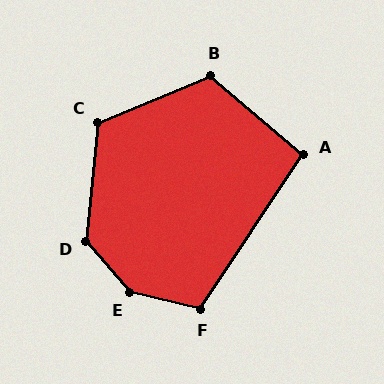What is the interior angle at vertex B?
Approximately 117 degrees (obtuse).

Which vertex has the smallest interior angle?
A, at approximately 97 degrees.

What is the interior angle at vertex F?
Approximately 110 degrees (obtuse).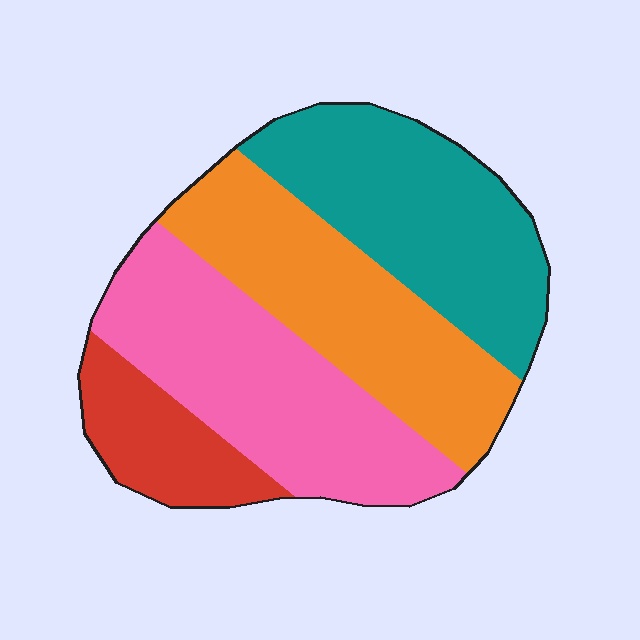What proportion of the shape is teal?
Teal covers around 30% of the shape.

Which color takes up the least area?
Red, at roughly 10%.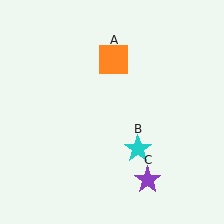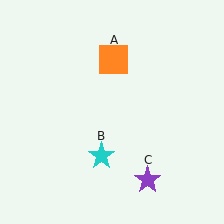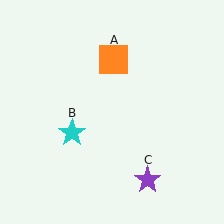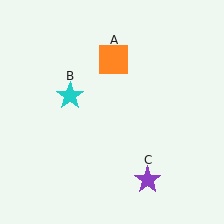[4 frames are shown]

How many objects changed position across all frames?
1 object changed position: cyan star (object B).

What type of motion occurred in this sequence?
The cyan star (object B) rotated clockwise around the center of the scene.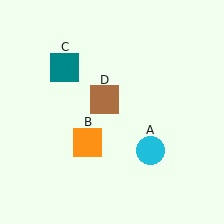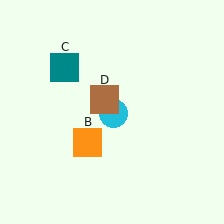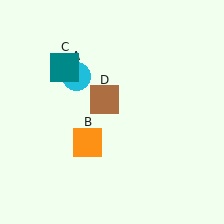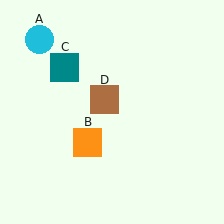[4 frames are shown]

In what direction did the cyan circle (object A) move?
The cyan circle (object A) moved up and to the left.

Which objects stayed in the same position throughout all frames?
Orange square (object B) and teal square (object C) and brown square (object D) remained stationary.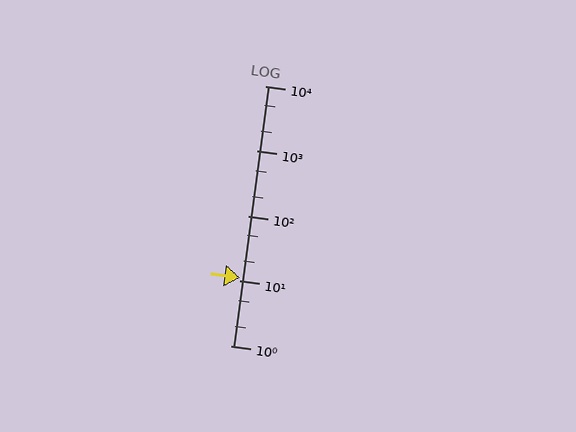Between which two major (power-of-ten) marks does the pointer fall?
The pointer is between 10 and 100.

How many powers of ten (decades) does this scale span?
The scale spans 4 decades, from 1 to 10000.